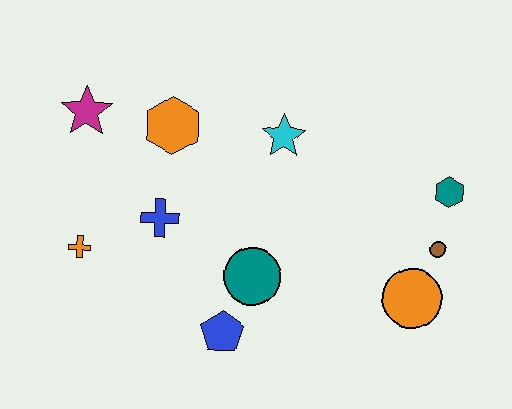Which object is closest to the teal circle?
The blue pentagon is closest to the teal circle.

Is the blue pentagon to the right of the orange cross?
Yes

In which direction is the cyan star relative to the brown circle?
The cyan star is to the left of the brown circle.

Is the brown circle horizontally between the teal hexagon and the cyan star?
Yes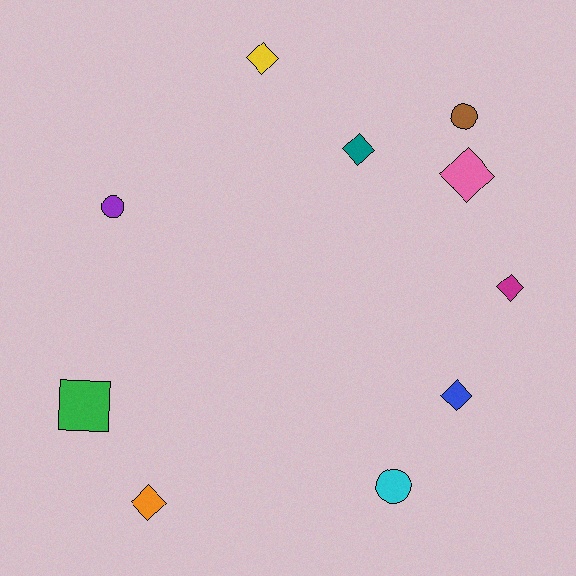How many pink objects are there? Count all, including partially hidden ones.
There is 1 pink object.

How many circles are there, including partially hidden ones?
There are 3 circles.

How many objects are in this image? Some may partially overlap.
There are 10 objects.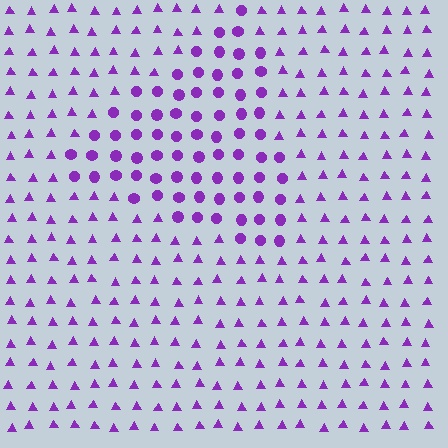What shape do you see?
I see a triangle.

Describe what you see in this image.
The image is filled with small purple elements arranged in a uniform grid. A triangle-shaped region contains circles, while the surrounding area contains triangles. The boundary is defined purely by the change in element shape.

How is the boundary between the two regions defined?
The boundary is defined by a change in element shape: circles inside vs. triangles outside. All elements share the same color and spacing.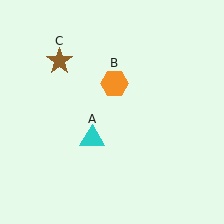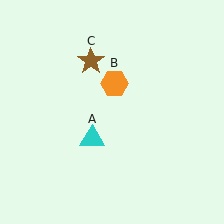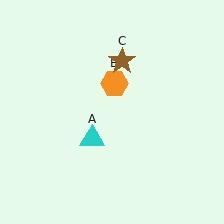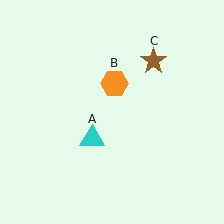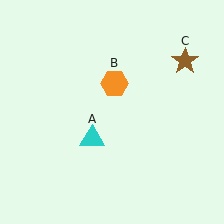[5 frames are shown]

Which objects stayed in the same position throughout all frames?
Cyan triangle (object A) and orange hexagon (object B) remained stationary.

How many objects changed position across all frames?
1 object changed position: brown star (object C).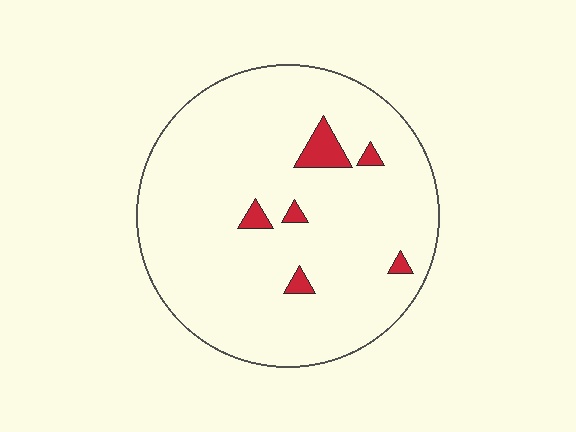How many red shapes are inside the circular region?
6.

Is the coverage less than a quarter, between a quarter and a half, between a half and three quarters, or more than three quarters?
Less than a quarter.